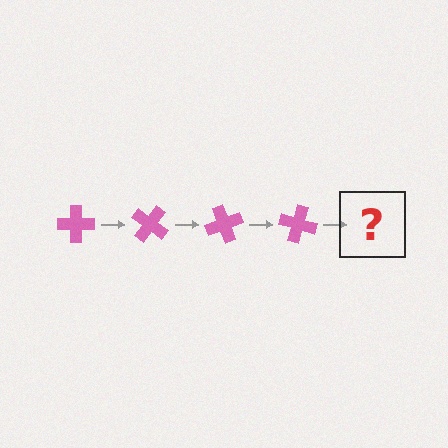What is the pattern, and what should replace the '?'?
The pattern is that the cross rotates 35 degrees each step. The '?' should be a pink cross rotated 140 degrees.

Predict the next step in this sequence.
The next step is a pink cross rotated 140 degrees.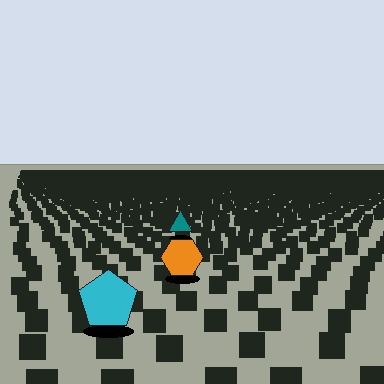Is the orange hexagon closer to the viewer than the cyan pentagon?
No. The cyan pentagon is closer — you can tell from the texture gradient: the ground texture is coarser near it.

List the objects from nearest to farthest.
From nearest to farthest: the cyan pentagon, the orange hexagon, the teal triangle.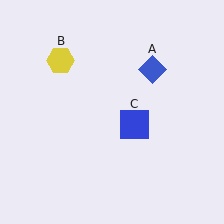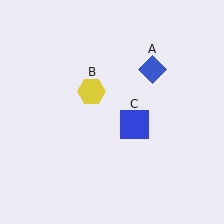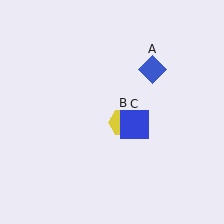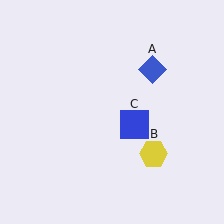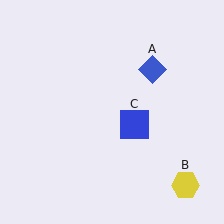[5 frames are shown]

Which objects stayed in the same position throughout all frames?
Blue diamond (object A) and blue square (object C) remained stationary.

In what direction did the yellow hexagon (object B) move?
The yellow hexagon (object B) moved down and to the right.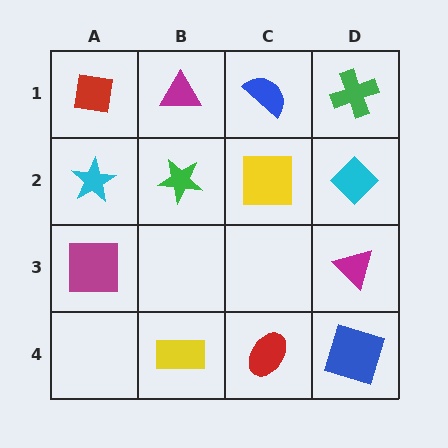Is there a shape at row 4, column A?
No, that cell is empty.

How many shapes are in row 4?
3 shapes.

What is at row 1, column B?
A magenta triangle.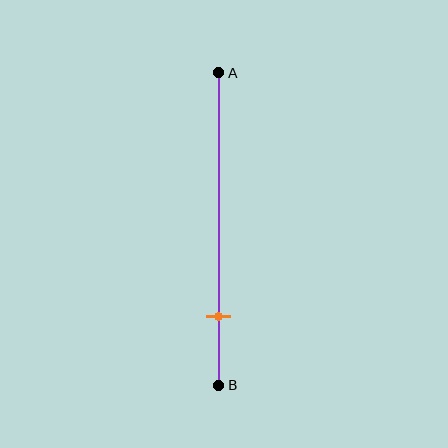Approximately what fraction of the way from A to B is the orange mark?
The orange mark is approximately 80% of the way from A to B.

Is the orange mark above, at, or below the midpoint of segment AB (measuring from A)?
The orange mark is below the midpoint of segment AB.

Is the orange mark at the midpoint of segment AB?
No, the mark is at about 80% from A, not at the 50% midpoint.